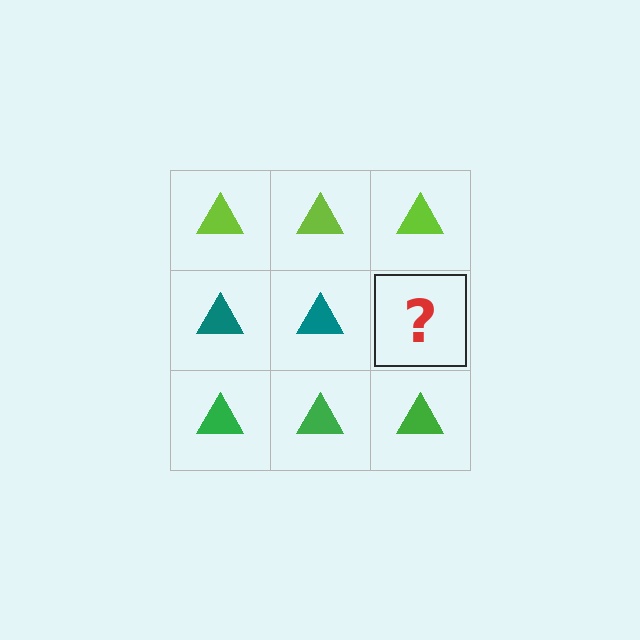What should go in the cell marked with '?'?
The missing cell should contain a teal triangle.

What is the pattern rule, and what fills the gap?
The rule is that each row has a consistent color. The gap should be filled with a teal triangle.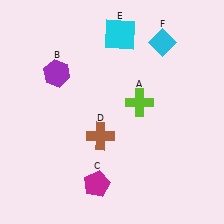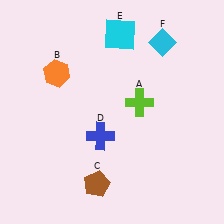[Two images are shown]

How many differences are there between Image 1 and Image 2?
There are 3 differences between the two images.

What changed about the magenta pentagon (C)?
In Image 1, C is magenta. In Image 2, it changed to brown.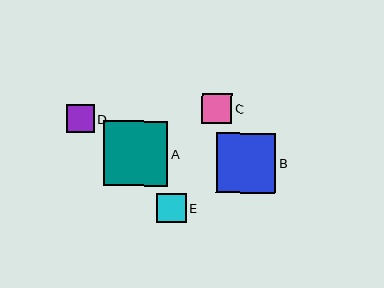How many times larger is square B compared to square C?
Square B is approximately 2.0 times the size of square C.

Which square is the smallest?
Square D is the smallest with a size of approximately 28 pixels.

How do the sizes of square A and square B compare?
Square A and square B are approximately the same size.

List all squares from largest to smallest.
From largest to smallest: A, B, C, E, D.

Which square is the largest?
Square A is the largest with a size of approximately 64 pixels.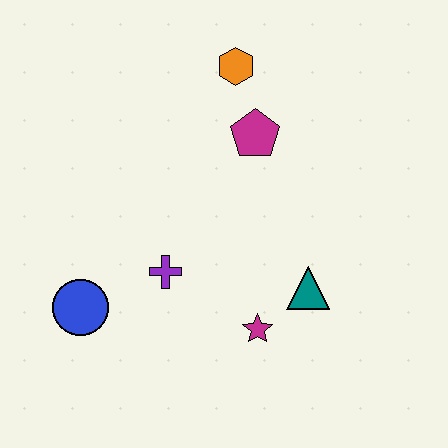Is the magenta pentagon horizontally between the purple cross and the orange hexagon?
No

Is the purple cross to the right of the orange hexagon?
No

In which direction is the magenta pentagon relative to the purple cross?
The magenta pentagon is above the purple cross.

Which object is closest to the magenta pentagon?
The orange hexagon is closest to the magenta pentagon.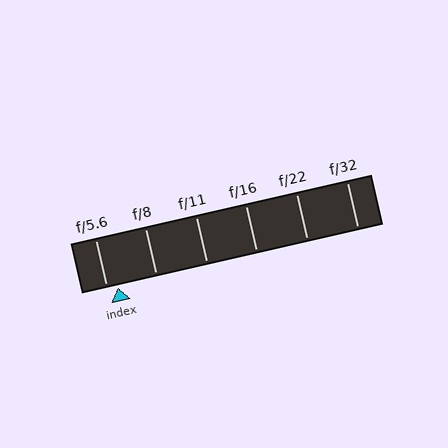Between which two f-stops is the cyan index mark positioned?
The index mark is between f/5.6 and f/8.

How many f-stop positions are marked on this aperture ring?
There are 6 f-stop positions marked.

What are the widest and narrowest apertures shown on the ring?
The widest aperture shown is f/5.6 and the narrowest is f/32.